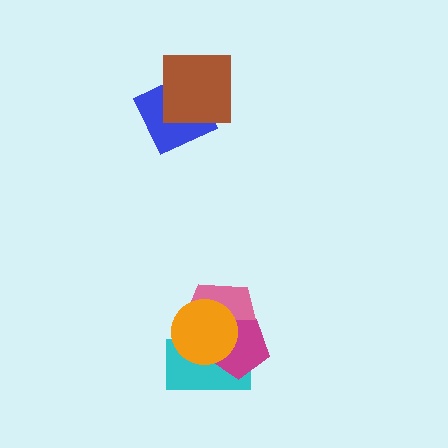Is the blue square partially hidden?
Yes, it is partially covered by another shape.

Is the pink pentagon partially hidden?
Yes, it is partially covered by another shape.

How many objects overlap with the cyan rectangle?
3 objects overlap with the cyan rectangle.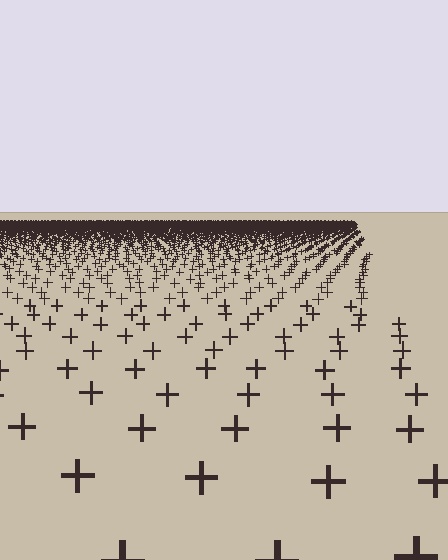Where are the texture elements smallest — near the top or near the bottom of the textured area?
Near the top.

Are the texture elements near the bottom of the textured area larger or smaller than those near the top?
Larger. Near the bottom, elements are closer to the viewer and appear at a bigger on-screen size.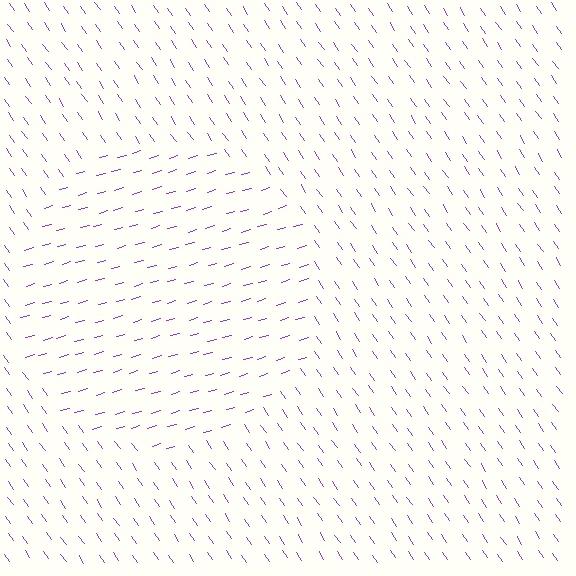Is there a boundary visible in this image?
Yes, there is a texture boundary formed by a change in line orientation.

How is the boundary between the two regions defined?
The boundary is defined purely by a change in line orientation (approximately 72 degrees difference). All lines are the same color and thickness.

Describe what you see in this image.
The image is filled with small purple line segments. A circle region in the image has lines oriented differently from the surrounding lines, creating a visible texture boundary.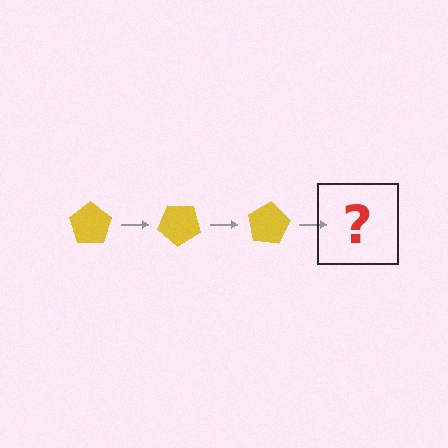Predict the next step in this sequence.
The next step is a yellow pentagon rotated 120 degrees.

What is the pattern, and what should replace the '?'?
The pattern is that the pentagon rotates 40 degrees each step. The '?' should be a yellow pentagon rotated 120 degrees.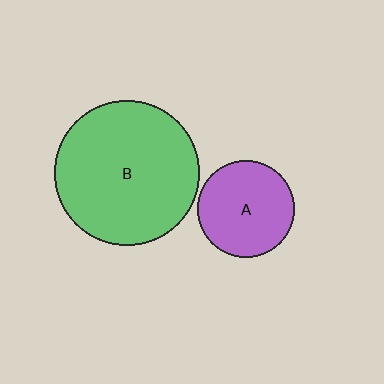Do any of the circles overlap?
No, none of the circles overlap.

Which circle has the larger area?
Circle B (green).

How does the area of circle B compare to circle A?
Approximately 2.2 times.